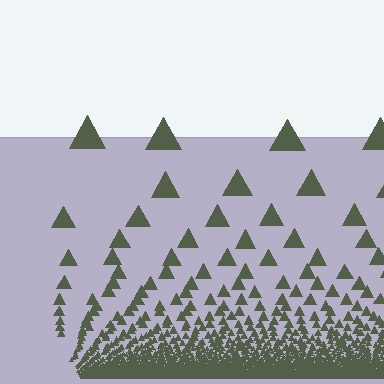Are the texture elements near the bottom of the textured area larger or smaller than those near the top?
Smaller. The gradient is inverted — elements near the bottom are smaller and denser.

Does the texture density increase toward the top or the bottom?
Density increases toward the bottom.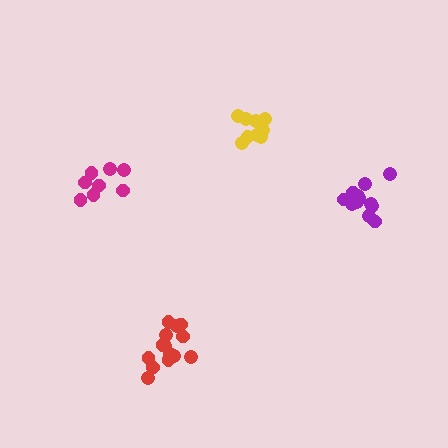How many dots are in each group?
Group 1: 14 dots, Group 2: 9 dots, Group 3: 8 dots, Group 4: 13 dots (44 total).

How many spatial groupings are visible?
There are 4 spatial groupings.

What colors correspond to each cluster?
The clusters are colored: red, yellow, magenta, purple.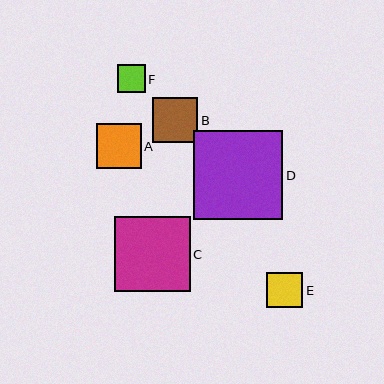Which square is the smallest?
Square F is the smallest with a size of approximately 27 pixels.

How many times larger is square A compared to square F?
Square A is approximately 1.6 times the size of square F.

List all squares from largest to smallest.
From largest to smallest: D, C, B, A, E, F.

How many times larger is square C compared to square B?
Square C is approximately 1.7 times the size of square B.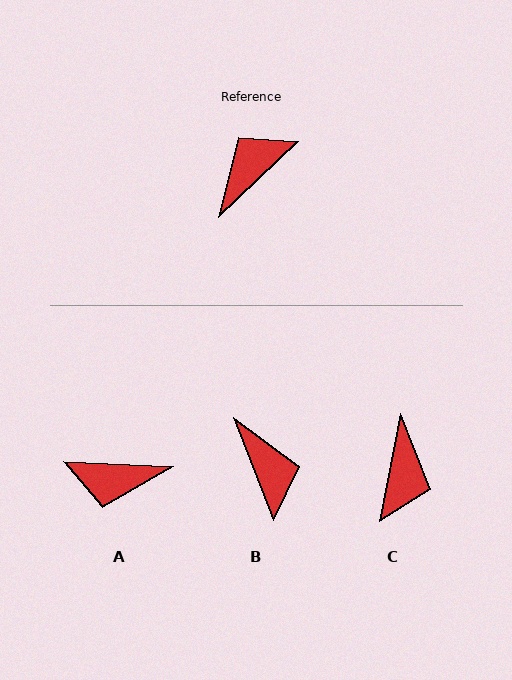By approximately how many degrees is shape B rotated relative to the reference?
Approximately 112 degrees clockwise.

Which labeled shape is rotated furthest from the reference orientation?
C, about 144 degrees away.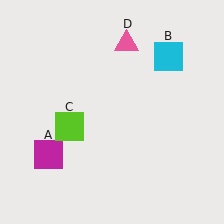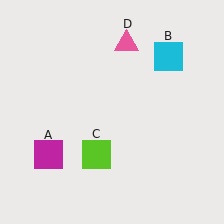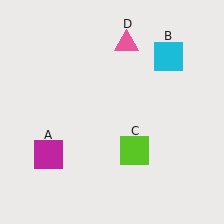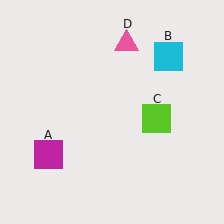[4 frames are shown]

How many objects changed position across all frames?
1 object changed position: lime square (object C).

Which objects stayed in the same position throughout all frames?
Magenta square (object A) and cyan square (object B) and pink triangle (object D) remained stationary.